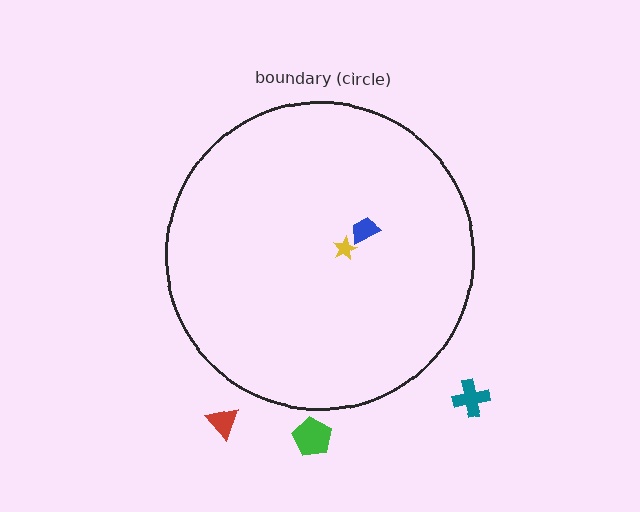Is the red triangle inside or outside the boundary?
Outside.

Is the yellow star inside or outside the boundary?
Inside.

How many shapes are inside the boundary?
2 inside, 3 outside.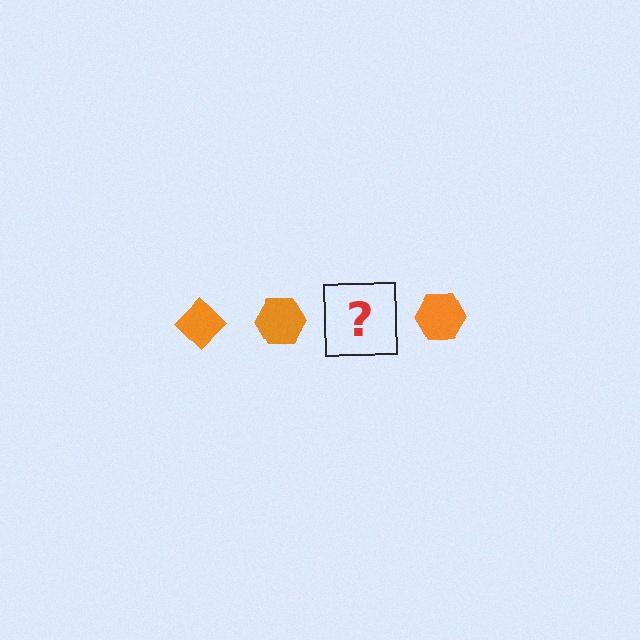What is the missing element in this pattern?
The missing element is an orange diamond.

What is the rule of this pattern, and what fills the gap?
The rule is that the pattern cycles through diamond, hexagon shapes in orange. The gap should be filled with an orange diamond.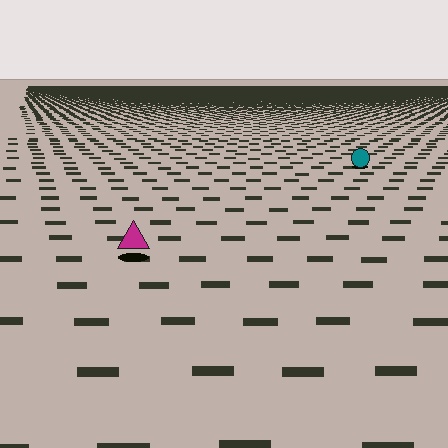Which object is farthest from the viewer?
The teal circle is farthest from the viewer. It appears smaller and the ground texture around it is denser.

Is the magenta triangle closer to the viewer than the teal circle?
Yes. The magenta triangle is closer — you can tell from the texture gradient: the ground texture is coarser near it.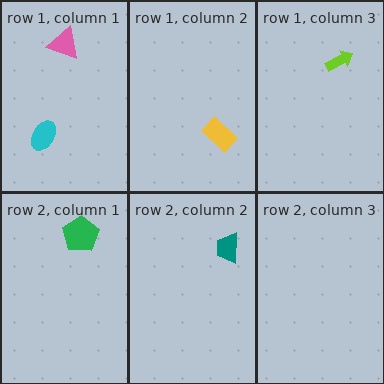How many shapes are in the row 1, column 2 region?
1.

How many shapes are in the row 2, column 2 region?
1.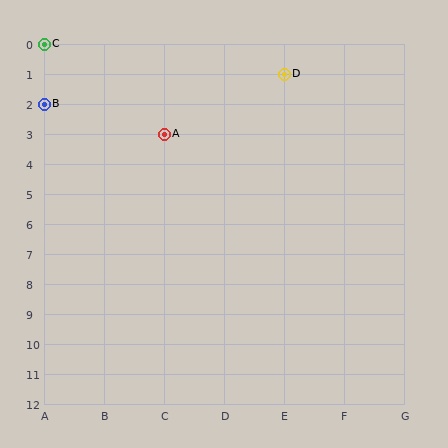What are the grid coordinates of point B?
Point B is at grid coordinates (A, 2).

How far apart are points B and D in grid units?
Points B and D are 4 columns and 1 row apart (about 4.1 grid units diagonally).